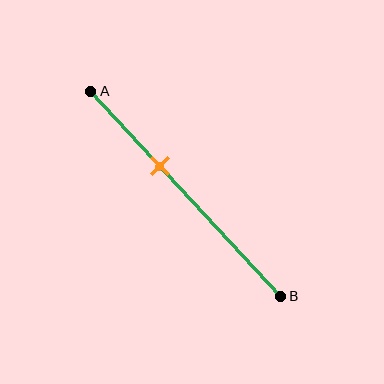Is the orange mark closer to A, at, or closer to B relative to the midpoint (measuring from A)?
The orange mark is closer to point A than the midpoint of segment AB.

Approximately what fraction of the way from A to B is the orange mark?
The orange mark is approximately 35% of the way from A to B.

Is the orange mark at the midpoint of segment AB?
No, the mark is at about 35% from A, not at the 50% midpoint.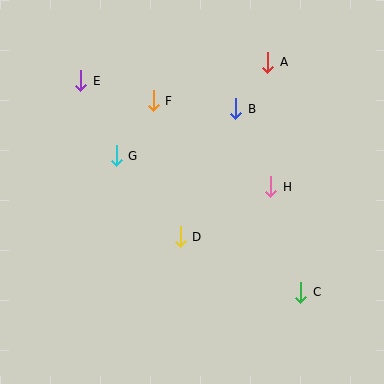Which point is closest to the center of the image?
Point D at (180, 237) is closest to the center.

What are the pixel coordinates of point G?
Point G is at (116, 156).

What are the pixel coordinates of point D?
Point D is at (180, 237).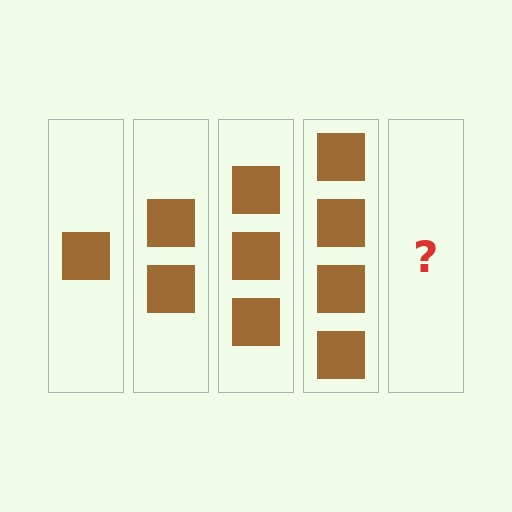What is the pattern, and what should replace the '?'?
The pattern is that each step adds one more square. The '?' should be 5 squares.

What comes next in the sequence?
The next element should be 5 squares.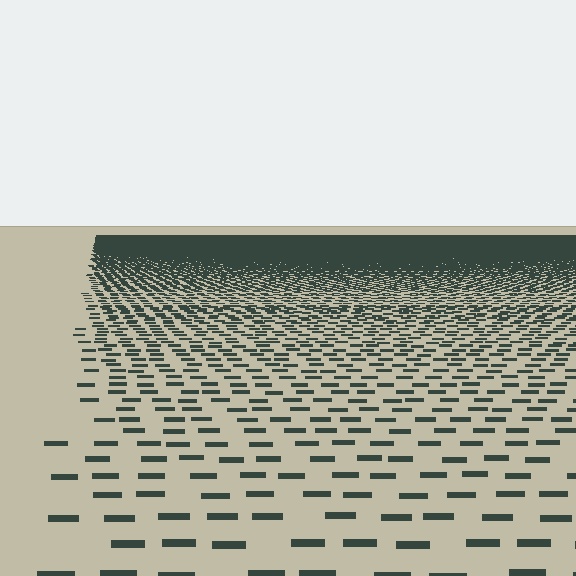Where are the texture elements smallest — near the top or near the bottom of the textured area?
Near the top.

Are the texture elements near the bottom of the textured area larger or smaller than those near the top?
Larger. Near the bottom, elements are closer to the viewer and appear at a bigger on-screen size.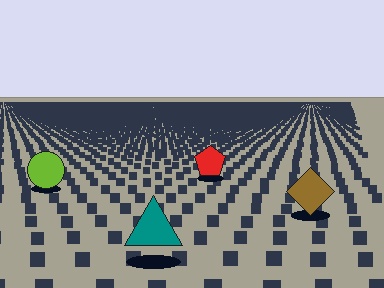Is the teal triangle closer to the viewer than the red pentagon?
Yes. The teal triangle is closer — you can tell from the texture gradient: the ground texture is coarser near it.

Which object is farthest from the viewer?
The red pentagon is farthest from the viewer. It appears smaller and the ground texture around it is denser.